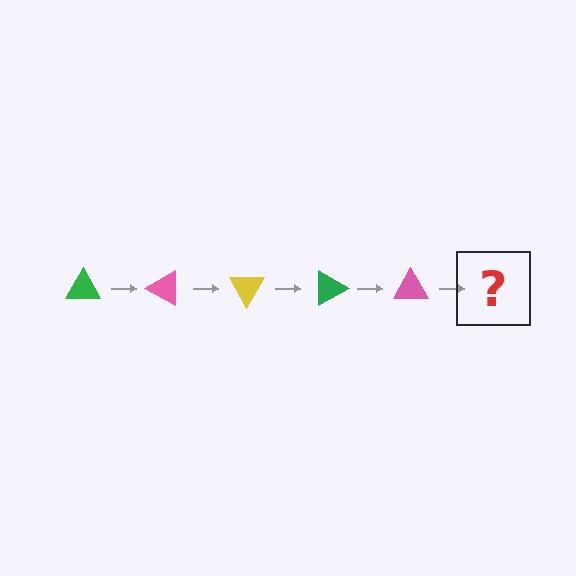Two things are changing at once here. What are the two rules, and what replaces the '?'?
The two rules are that it rotates 30 degrees each step and the color cycles through green, pink, and yellow. The '?' should be a yellow triangle, rotated 150 degrees from the start.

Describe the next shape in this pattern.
It should be a yellow triangle, rotated 150 degrees from the start.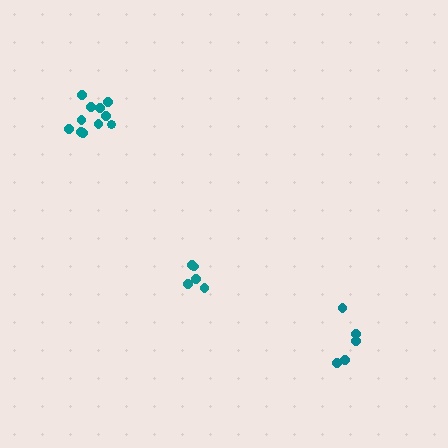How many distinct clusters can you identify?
There are 3 distinct clusters.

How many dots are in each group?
Group 1: 5 dots, Group 2: 11 dots, Group 3: 5 dots (21 total).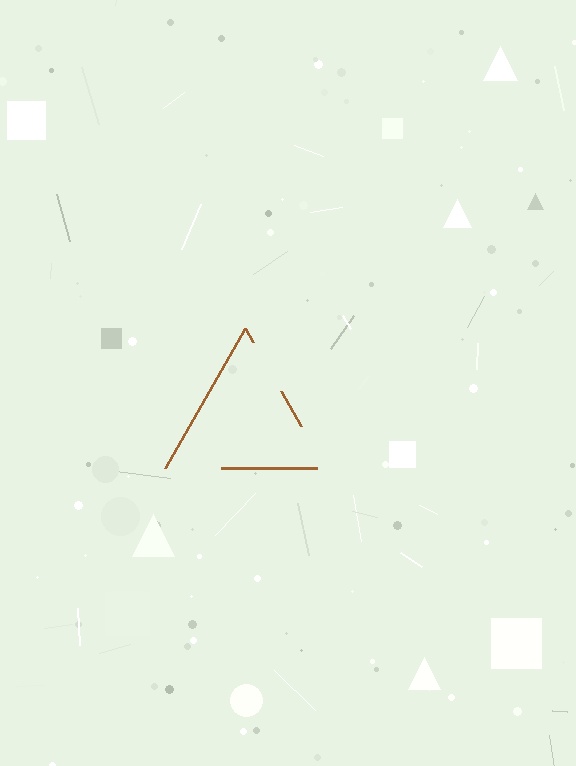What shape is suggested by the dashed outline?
The dashed outline suggests a triangle.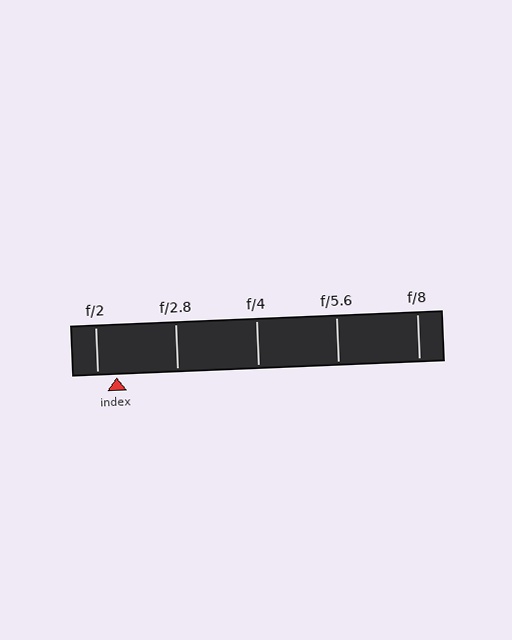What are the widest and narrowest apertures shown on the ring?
The widest aperture shown is f/2 and the narrowest is f/8.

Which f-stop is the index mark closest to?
The index mark is closest to f/2.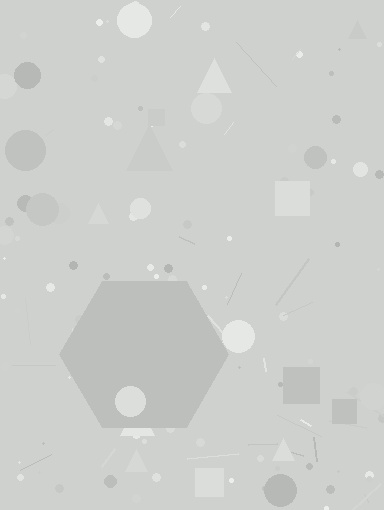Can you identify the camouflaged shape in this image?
The camouflaged shape is a hexagon.